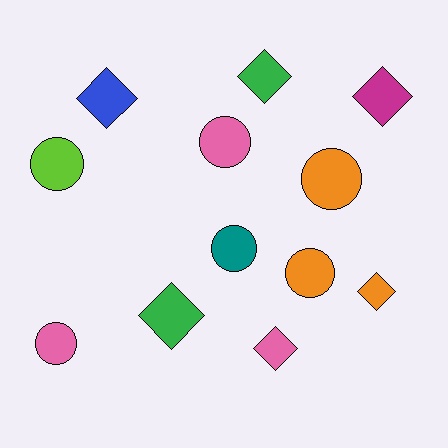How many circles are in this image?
There are 6 circles.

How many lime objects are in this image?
There is 1 lime object.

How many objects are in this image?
There are 12 objects.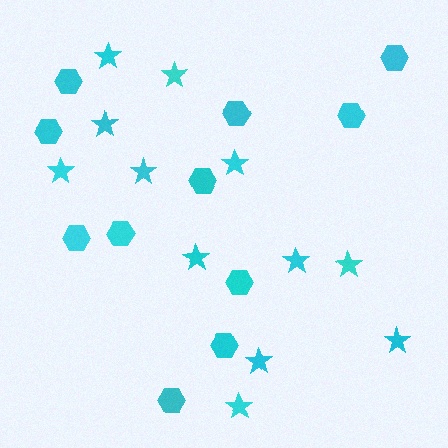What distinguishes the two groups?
There are 2 groups: one group of stars (12) and one group of hexagons (11).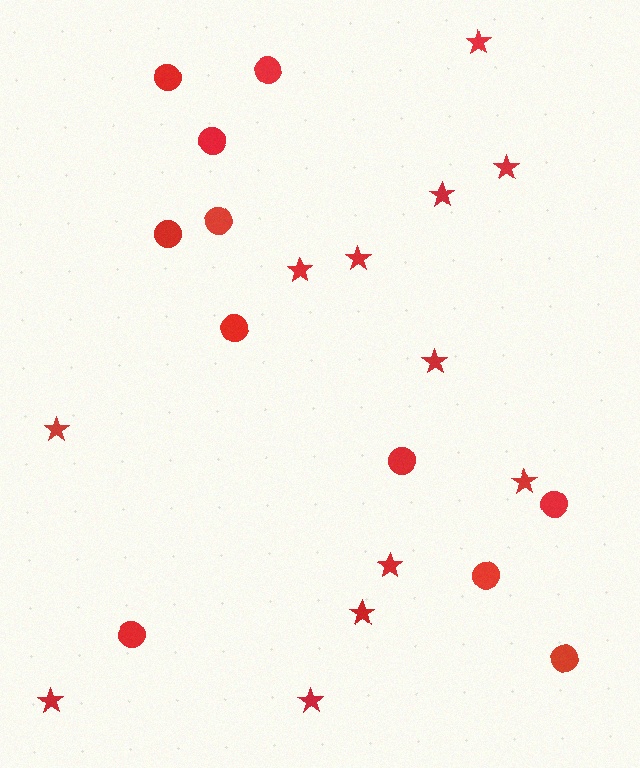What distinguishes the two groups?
There are 2 groups: one group of stars (12) and one group of circles (11).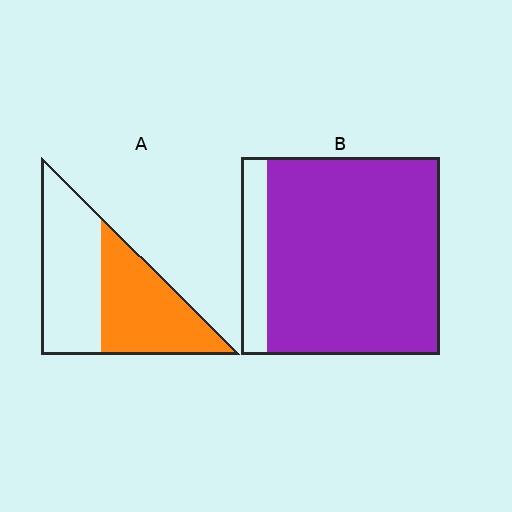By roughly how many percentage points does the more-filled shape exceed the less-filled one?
By roughly 40 percentage points (B over A).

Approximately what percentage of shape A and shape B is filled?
A is approximately 50% and B is approximately 85%.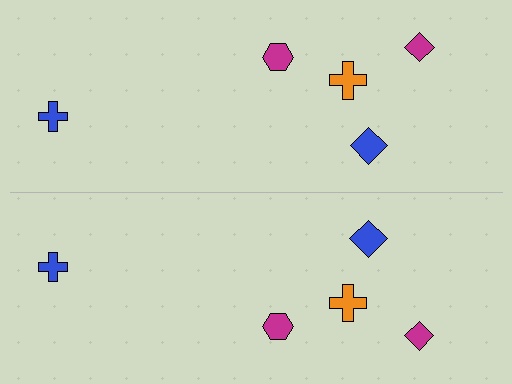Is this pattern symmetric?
Yes, this pattern has bilateral (reflection) symmetry.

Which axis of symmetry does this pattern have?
The pattern has a horizontal axis of symmetry running through the center of the image.